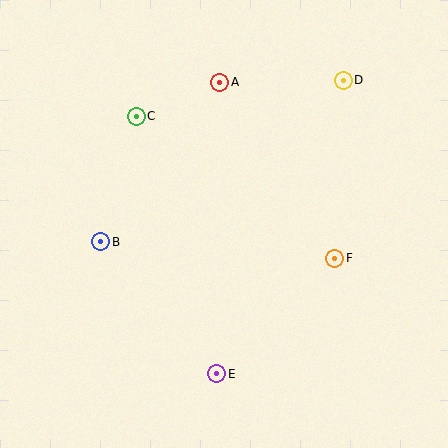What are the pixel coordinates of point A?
Point A is at (220, 82).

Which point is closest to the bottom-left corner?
Point E is closest to the bottom-left corner.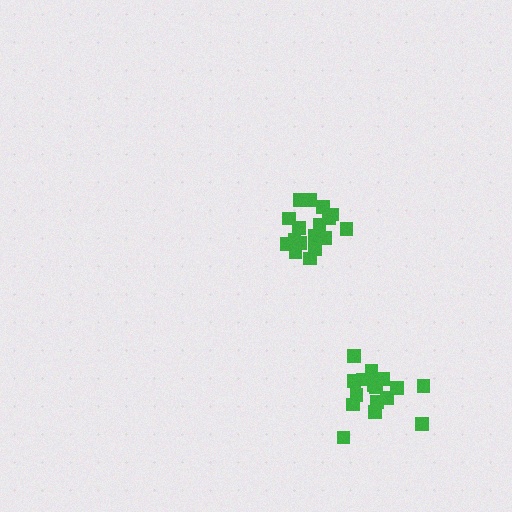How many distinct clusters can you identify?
There are 2 distinct clusters.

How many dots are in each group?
Group 1: 16 dots, Group 2: 18 dots (34 total).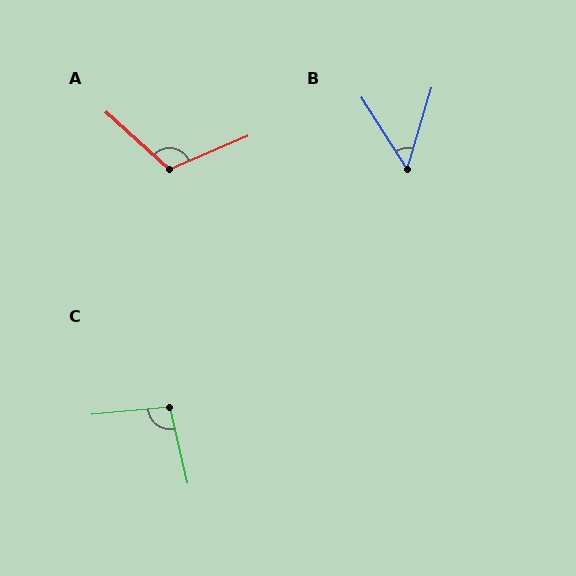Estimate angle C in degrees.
Approximately 98 degrees.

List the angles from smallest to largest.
B (50°), C (98°), A (115°).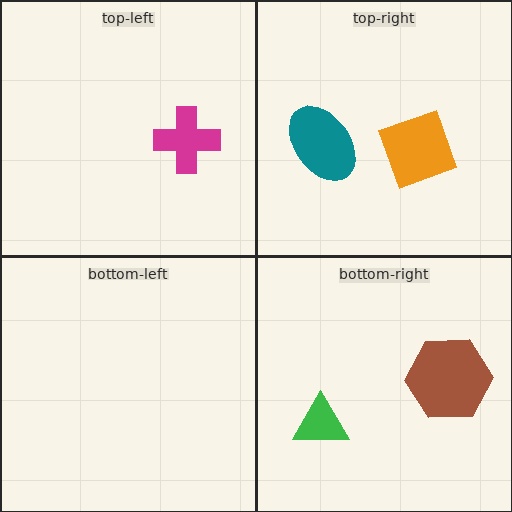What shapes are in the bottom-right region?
The brown hexagon, the green triangle.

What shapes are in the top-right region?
The teal ellipse, the orange diamond.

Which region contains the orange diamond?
The top-right region.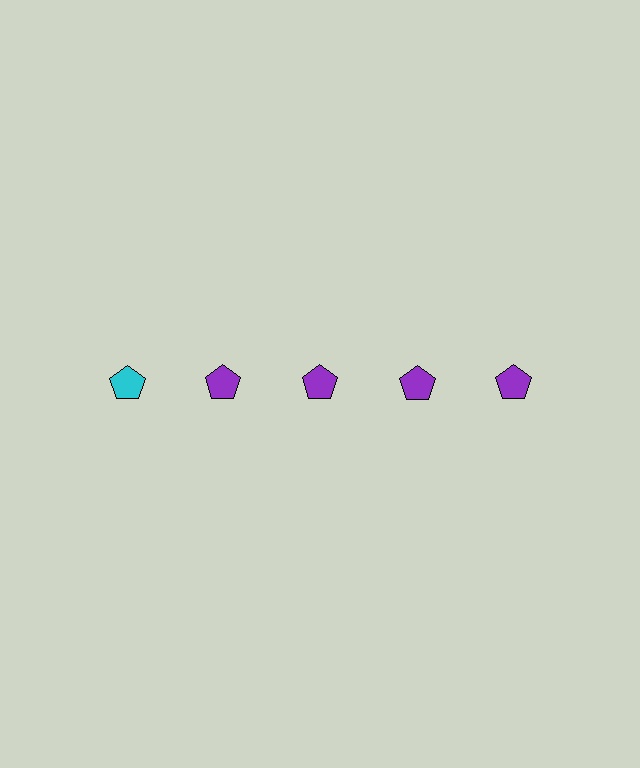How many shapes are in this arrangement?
There are 5 shapes arranged in a grid pattern.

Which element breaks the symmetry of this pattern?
The cyan pentagon in the top row, leftmost column breaks the symmetry. All other shapes are purple pentagons.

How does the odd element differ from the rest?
It has a different color: cyan instead of purple.